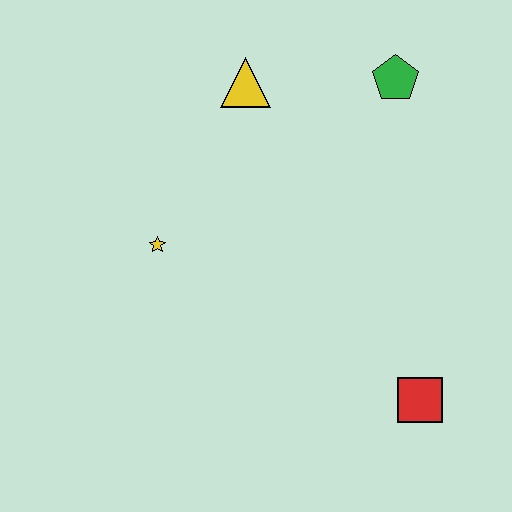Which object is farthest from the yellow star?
The red square is farthest from the yellow star.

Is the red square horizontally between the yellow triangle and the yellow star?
No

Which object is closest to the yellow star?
The yellow triangle is closest to the yellow star.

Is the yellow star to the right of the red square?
No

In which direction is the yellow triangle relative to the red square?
The yellow triangle is above the red square.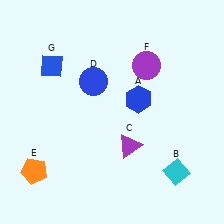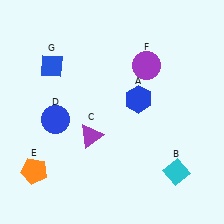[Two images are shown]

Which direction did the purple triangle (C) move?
The purple triangle (C) moved left.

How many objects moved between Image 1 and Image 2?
2 objects moved between the two images.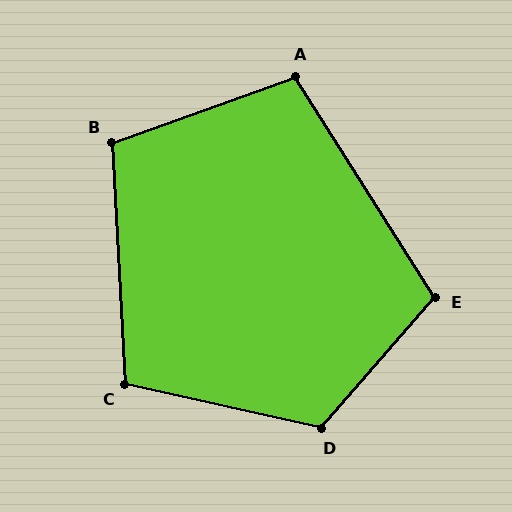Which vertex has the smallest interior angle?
A, at approximately 103 degrees.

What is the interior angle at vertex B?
Approximately 107 degrees (obtuse).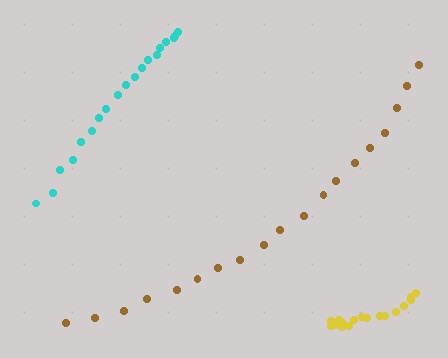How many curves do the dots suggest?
There are 3 distinct paths.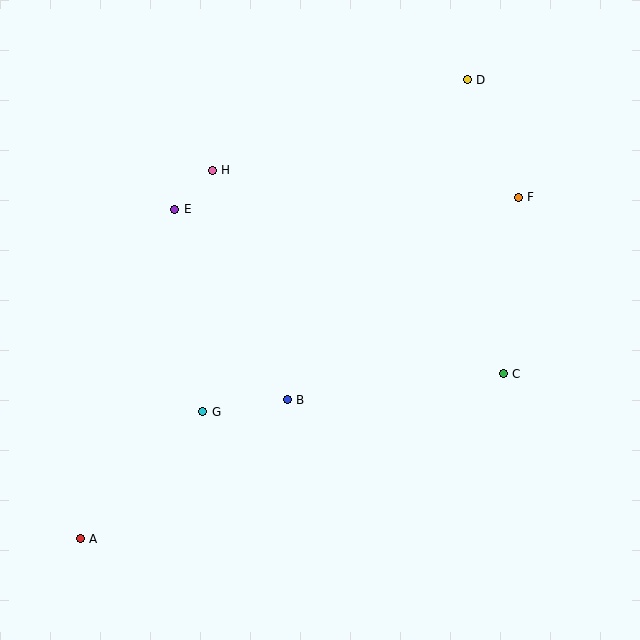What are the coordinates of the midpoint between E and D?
The midpoint between E and D is at (321, 144).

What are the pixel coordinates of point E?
Point E is at (175, 209).